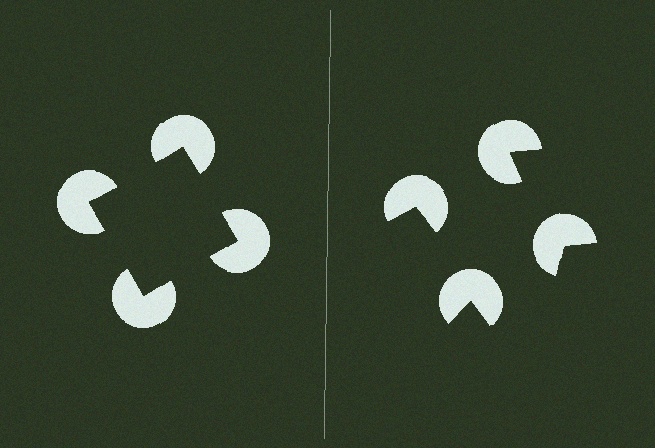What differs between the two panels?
The pac-man discs are positioned identically on both sides; only the wedge orientations differ. On the left they align to a square; on the right they are misaligned.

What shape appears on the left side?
An illusory square.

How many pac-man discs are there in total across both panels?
8 — 4 on each side.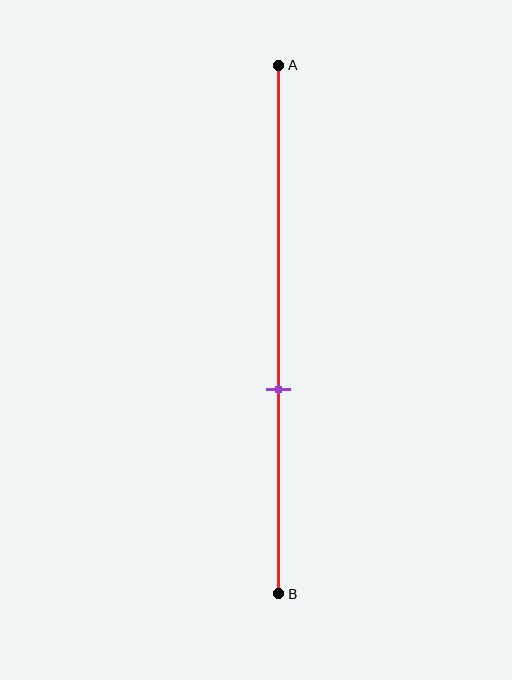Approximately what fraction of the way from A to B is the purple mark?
The purple mark is approximately 60% of the way from A to B.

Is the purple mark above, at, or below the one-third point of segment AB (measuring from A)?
The purple mark is below the one-third point of segment AB.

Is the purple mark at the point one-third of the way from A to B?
No, the mark is at about 60% from A, not at the 33% one-third point.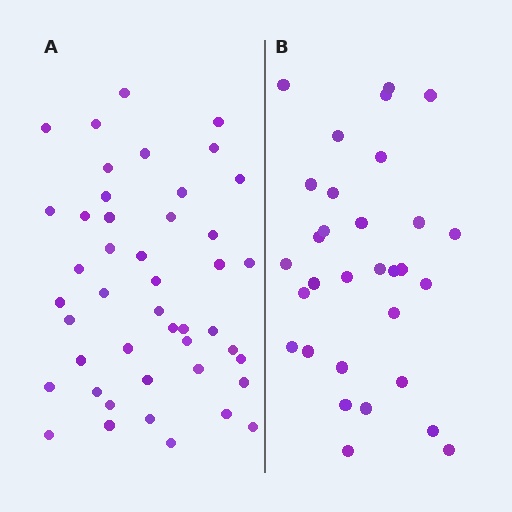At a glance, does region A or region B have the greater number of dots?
Region A (the left region) has more dots.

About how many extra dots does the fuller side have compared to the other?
Region A has approximately 15 more dots than region B.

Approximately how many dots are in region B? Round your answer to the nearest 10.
About 30 dots. (The exact count is 31, which rounds to 30.)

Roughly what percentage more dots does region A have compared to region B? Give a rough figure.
About 45% more.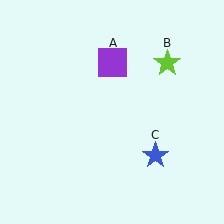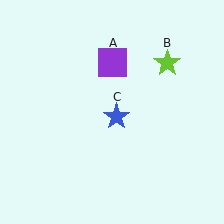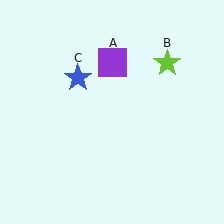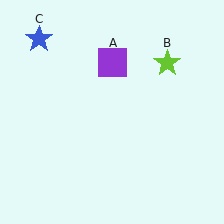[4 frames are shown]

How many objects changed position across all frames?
1 object changed position: blue star (object C).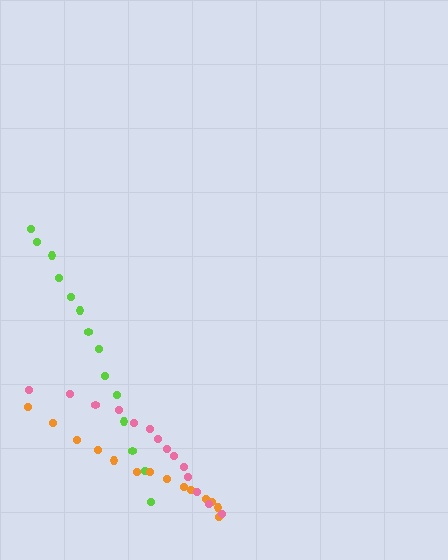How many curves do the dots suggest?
There are 3 distinct paths.